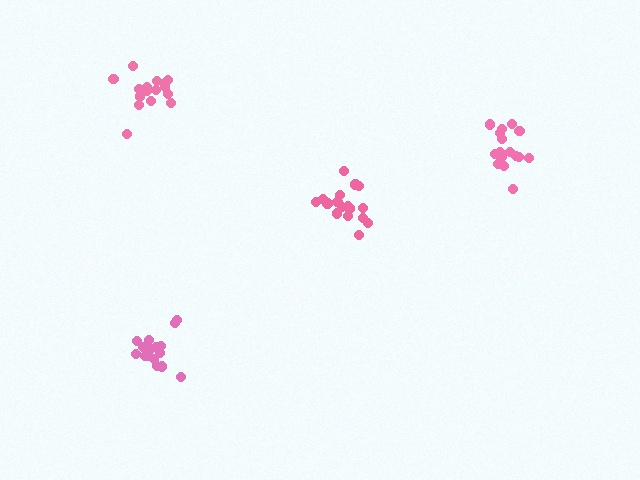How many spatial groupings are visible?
There are 4 spatial groupings.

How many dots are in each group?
Group 1: 17 dots, Group 2: 17 dots, Group 3: 16 dots, Group 4: 18 dots (68 total).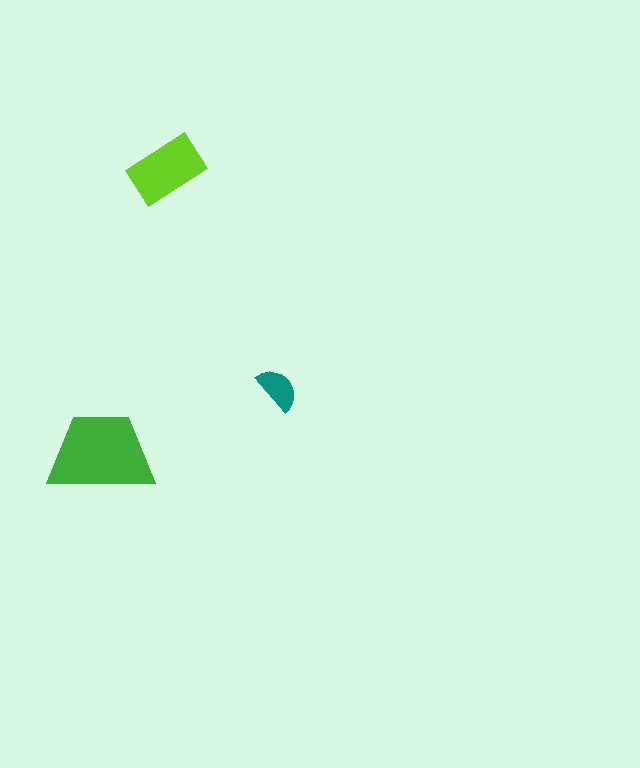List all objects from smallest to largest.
The teal semicircle, the lime rectangle, the green trapezoid.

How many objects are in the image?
There are 3 objects in the image.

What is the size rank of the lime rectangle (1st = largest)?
2nd.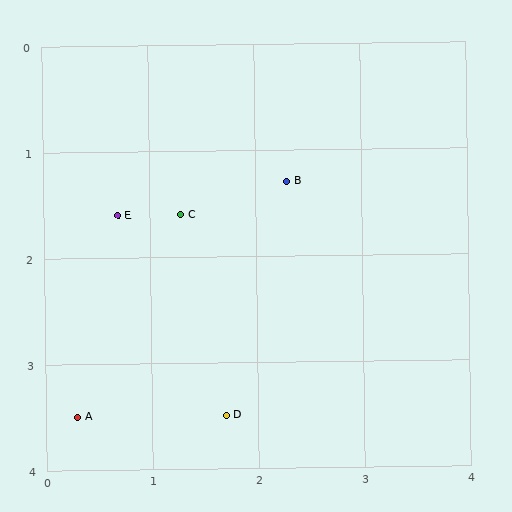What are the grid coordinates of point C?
Point C is at approximately (1.3, 1.6).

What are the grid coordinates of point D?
Point D is at approximately (1.7, 3.5).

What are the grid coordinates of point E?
Point E is at approximately (0.7, 1.6).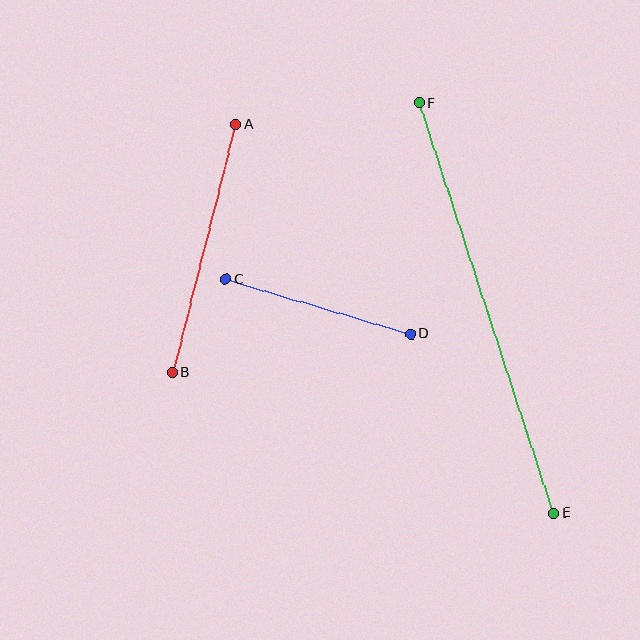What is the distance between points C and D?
The distance is approximately 193 pixels.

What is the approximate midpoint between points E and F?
The midpoint is at approximately (487, 308) pixels.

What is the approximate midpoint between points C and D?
The midpoint is at approximately (318, 307) pixels.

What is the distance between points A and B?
The distance is approximately 255 pixels.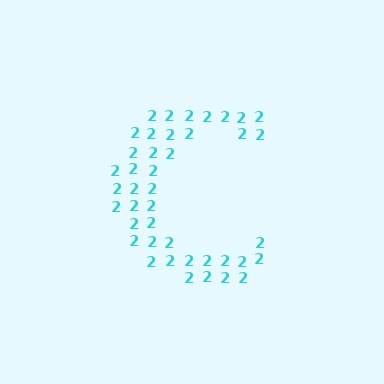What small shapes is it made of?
It is made of small digit 2's.